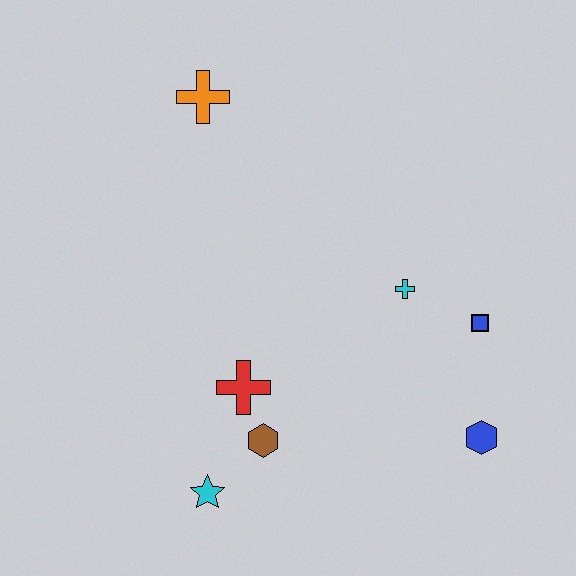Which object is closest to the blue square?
The cyan cross is closest to the blue square.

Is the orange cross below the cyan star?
No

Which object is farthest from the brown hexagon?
The orange cross is farthest from the brown hexagon.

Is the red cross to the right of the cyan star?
Yes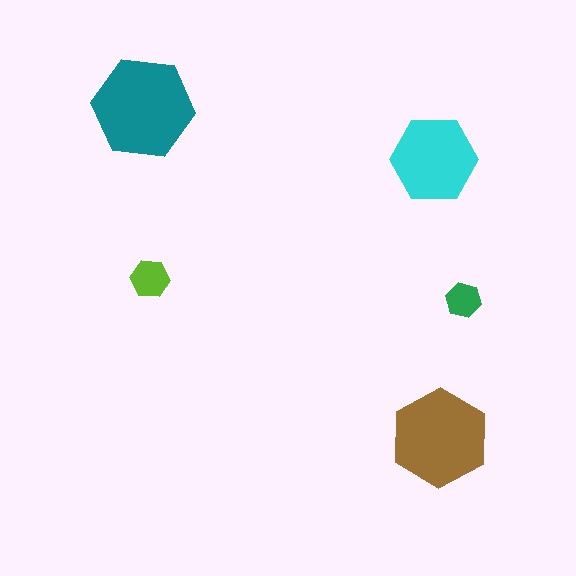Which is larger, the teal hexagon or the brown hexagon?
The teal one.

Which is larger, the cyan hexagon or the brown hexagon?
The brown one.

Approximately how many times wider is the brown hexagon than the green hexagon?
About 3 times wider.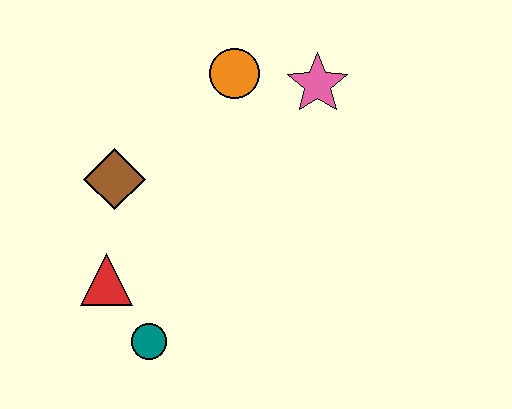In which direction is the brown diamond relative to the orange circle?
The brown diamond is to the left of the orange circle.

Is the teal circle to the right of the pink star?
No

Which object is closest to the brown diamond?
The red triangle is closest to the brown diamond.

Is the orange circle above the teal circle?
Yes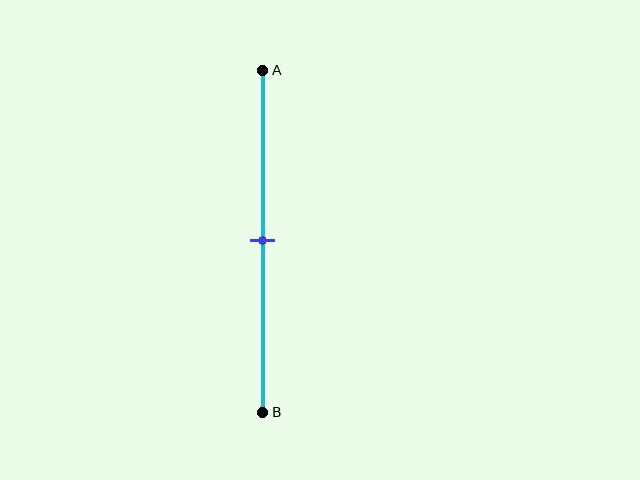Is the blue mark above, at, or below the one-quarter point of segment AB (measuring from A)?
The blue mark is below the one-quarter point of segment AB.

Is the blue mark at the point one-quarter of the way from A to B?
No, the mark is at about 50% from A, not at the 25% one-quarter point.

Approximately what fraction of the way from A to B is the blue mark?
The blue mark is approximately 50% of the way from A to B.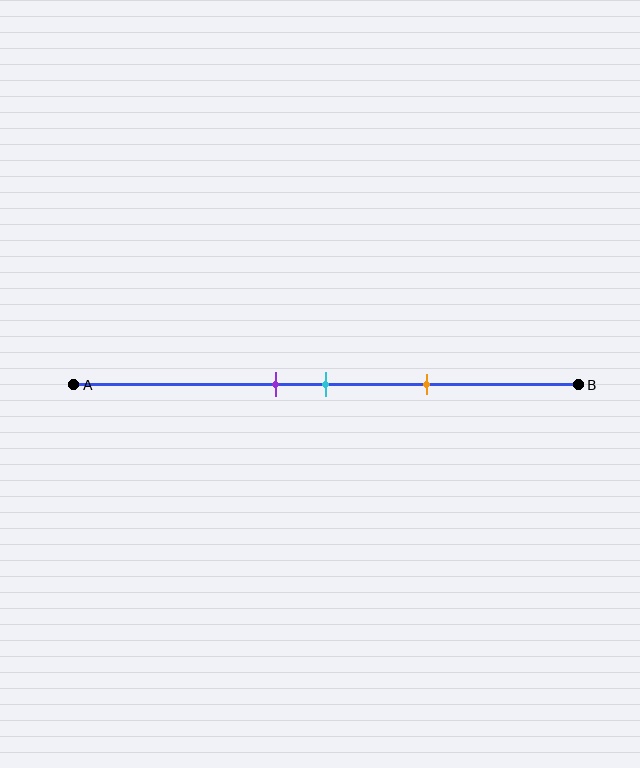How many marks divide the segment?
There are 3 marks dividing the segment.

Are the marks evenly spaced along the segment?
Yes, the marks are approximately evenly spaced.